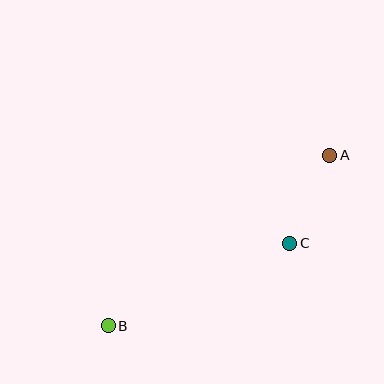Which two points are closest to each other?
Points A and C are closest to each other.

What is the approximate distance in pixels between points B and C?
The distance between B and C is approximately 199 pixels.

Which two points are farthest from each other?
Points A and B are farthest from each other.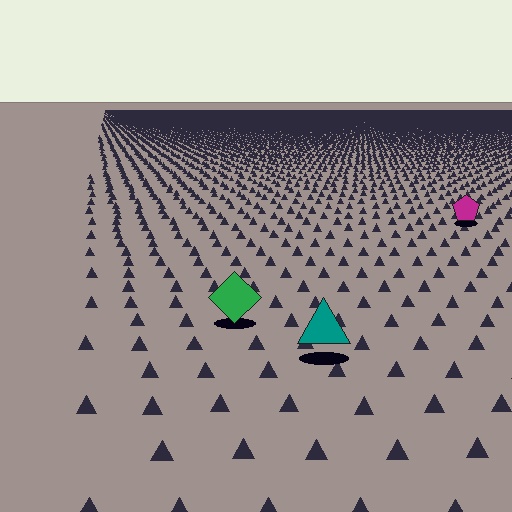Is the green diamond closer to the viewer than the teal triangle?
No. The teal triangle is closer — you can tell from the texture gradient: the ground texture is coarser near it.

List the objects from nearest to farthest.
From nearest to farthest: the teal triangle, the green diamond, the magenta pentagon.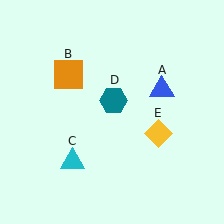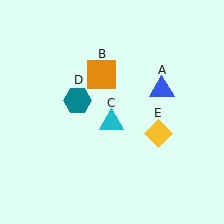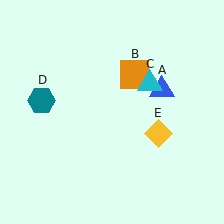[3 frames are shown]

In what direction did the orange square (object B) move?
The orange square (object B) moved right.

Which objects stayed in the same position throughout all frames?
Blue triangle (object A) and yellow diamond (object E) remained stationary.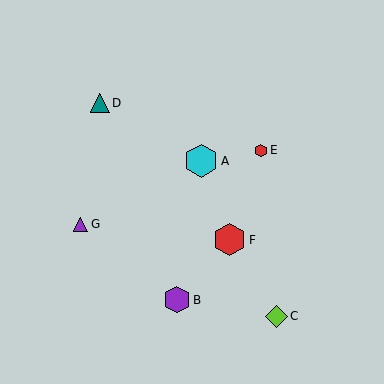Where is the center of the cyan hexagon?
The center of the cyan hexagon is at (201, 161).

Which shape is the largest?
The cyan hexagon (labeled A) is the largest.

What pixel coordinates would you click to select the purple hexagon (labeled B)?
Click at (177, 300) to select the purple hexagon B.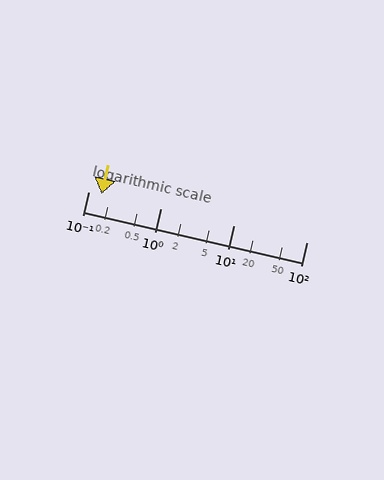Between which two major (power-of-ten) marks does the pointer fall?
The pointer is between 0.1 and 1.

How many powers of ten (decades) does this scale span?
The scale spans 3 decades, from 0.1 to 100.